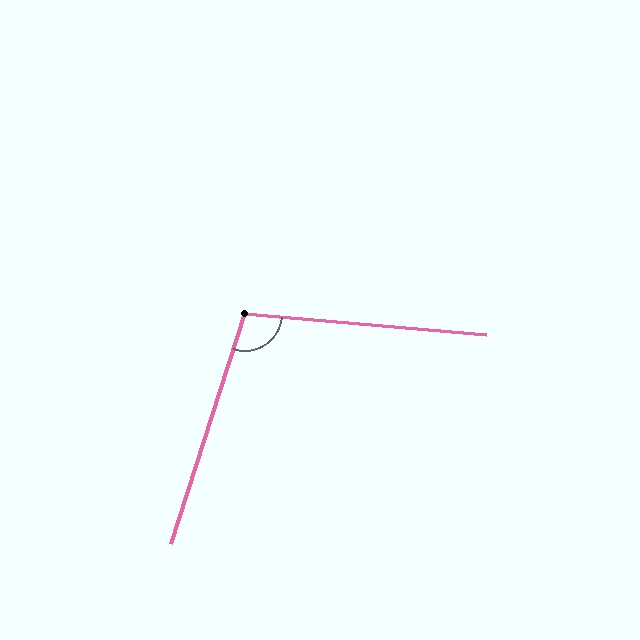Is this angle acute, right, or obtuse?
It is obtuse.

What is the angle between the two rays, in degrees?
Approximately 103 degrees.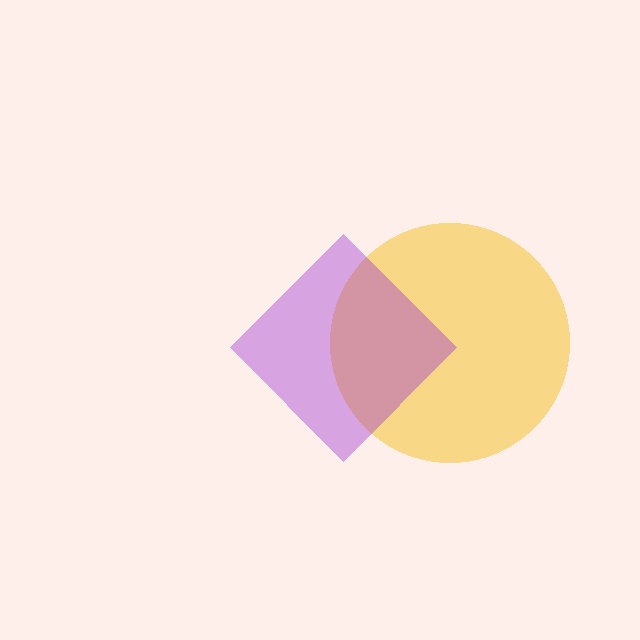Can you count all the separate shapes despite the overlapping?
Yes, there are 2 separate shapes.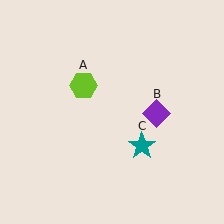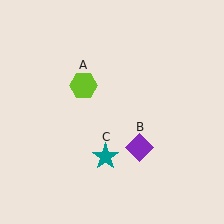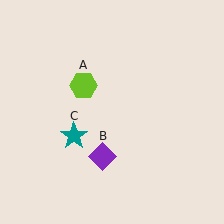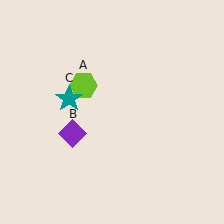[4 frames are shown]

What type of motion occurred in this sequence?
The purple diamond (object B), teal star (object C) rotated clockwise around the center of the scene.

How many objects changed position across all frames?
2 objects changed position: purple diamond (object B), teal star (object C).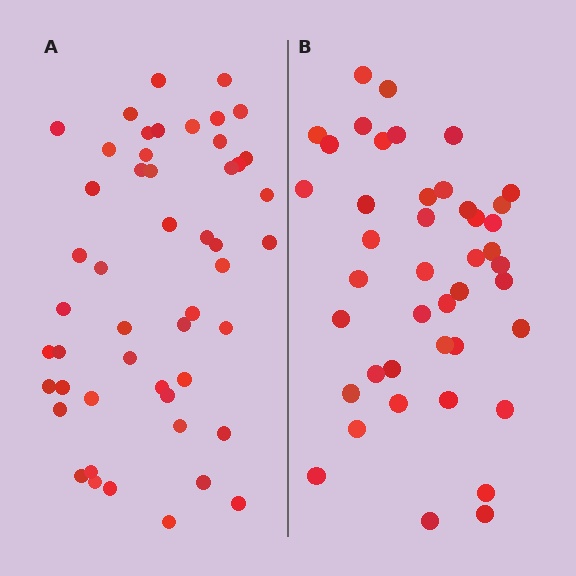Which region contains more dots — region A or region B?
Region A (the left region) has more dots.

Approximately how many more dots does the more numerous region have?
Region A has roughly 8 or so more dots than region B.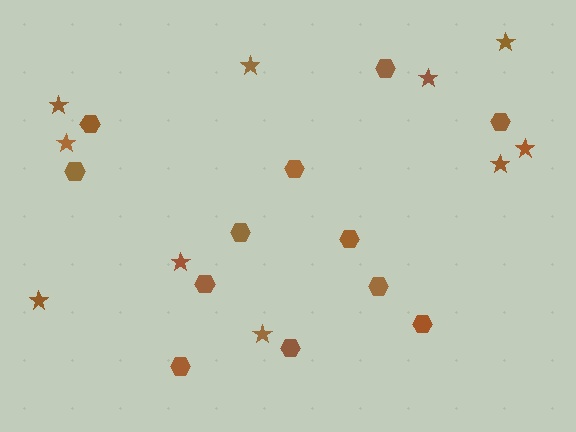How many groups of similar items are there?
There are 2 groups: one group of stars (10) and one group of hexagons (12).